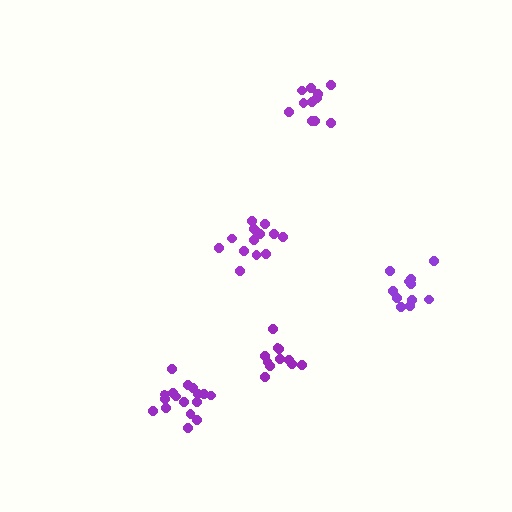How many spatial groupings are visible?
There are 5 spatial groupings.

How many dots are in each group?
Group 1: 11 dots, Group 2: 11 dots, Group 3: 17 dots, Group 4: 15 dots, Group 5: 11 dots (65 total).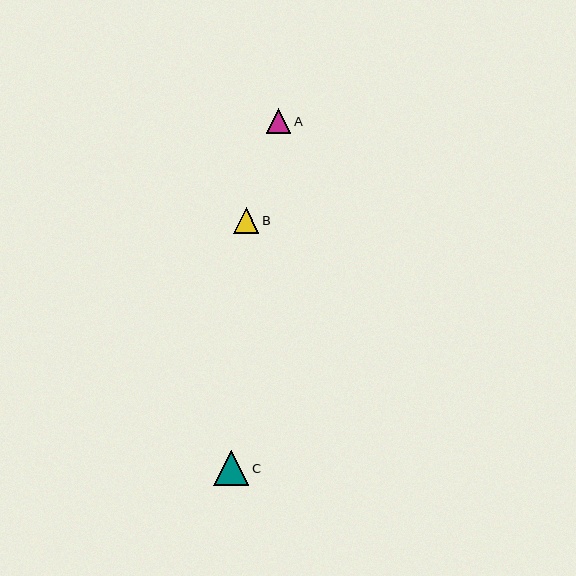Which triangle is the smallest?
Triangle A is the smallest with a size of approximately 24 pixels.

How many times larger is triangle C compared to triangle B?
Triangle C is approximately 1.4 times the size of triangle B.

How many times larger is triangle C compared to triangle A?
Triangle C is approximately 1.4 times the size of triangle A.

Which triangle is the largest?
Triangle C is the largest with a size of approximately 35 pixels.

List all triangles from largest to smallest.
From largest to smallest: C, B, A.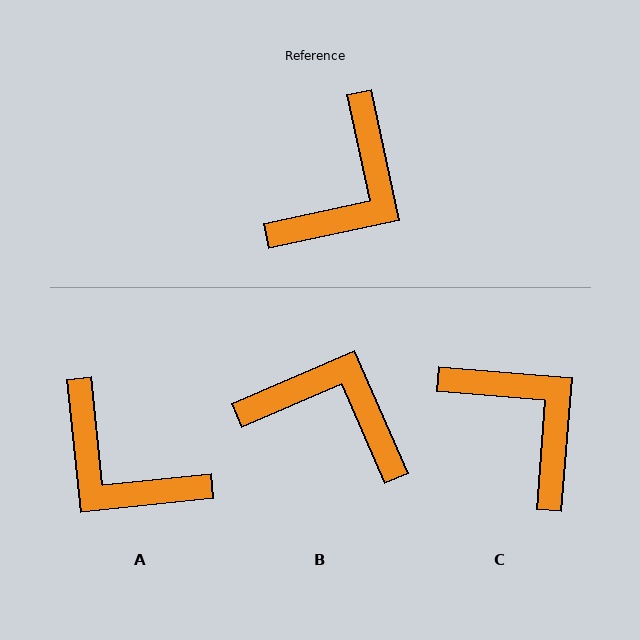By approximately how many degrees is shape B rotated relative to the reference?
Approximately 101 degrees counter-clockwise.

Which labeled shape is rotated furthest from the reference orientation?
B, about 101 degrees away.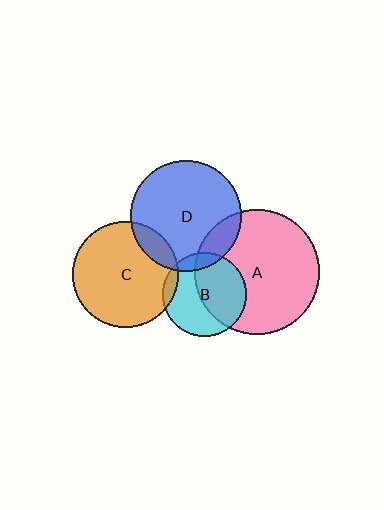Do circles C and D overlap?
Yes.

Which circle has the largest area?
Circle A (pink).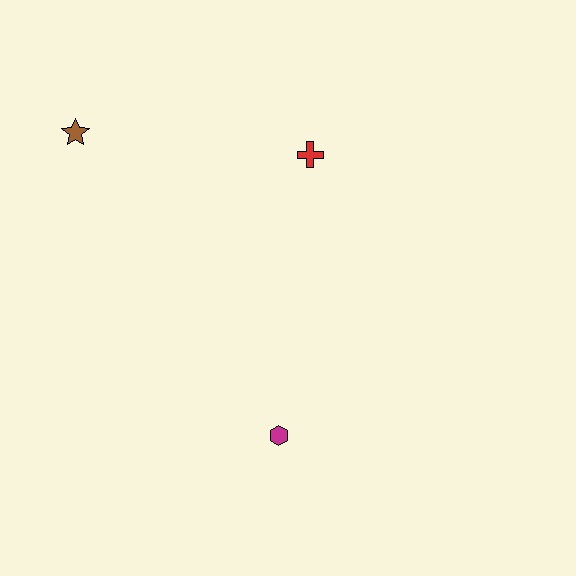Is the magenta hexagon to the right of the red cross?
No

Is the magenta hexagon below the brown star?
Yes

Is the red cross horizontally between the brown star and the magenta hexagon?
No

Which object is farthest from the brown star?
The magenta hexagon is farthest from the brown star.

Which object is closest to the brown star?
The red cross is closest to the brown star.